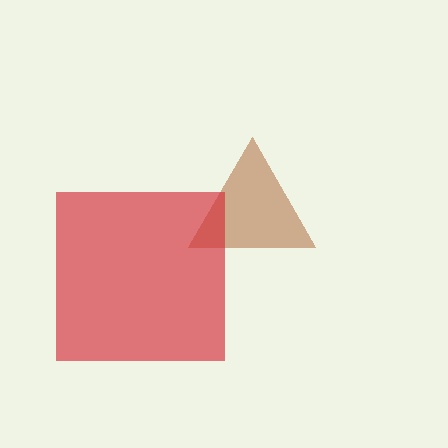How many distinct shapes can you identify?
There are 2 distinct shapes: a brown triangle, a red square.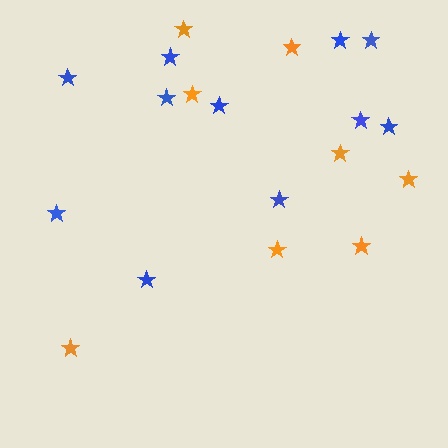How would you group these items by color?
There are 2 groups: one group of orange stars (8) and one group of blue stars (11).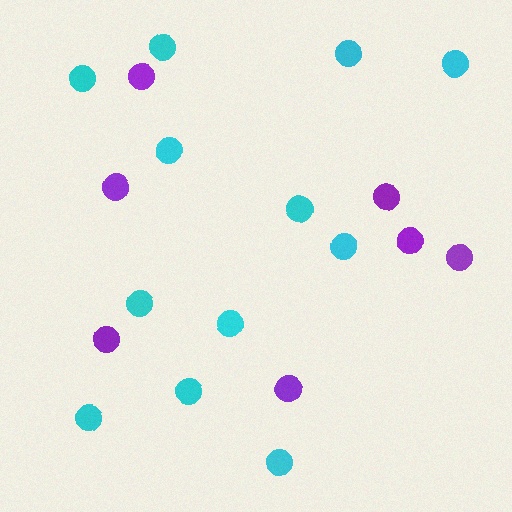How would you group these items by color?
There are 2 groups: one group of cyan circles (12) and one group of purple circles (7).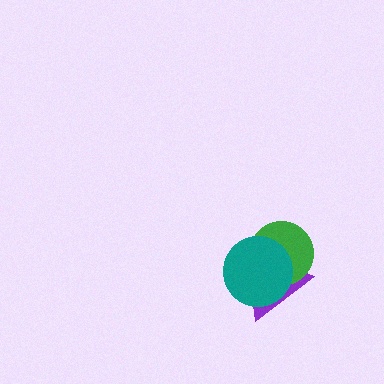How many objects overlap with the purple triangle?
2 objects overlap with the purple triangle.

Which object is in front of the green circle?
The teal circle is in front of the green circle.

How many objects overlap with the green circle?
2 objects overlap with the green circle.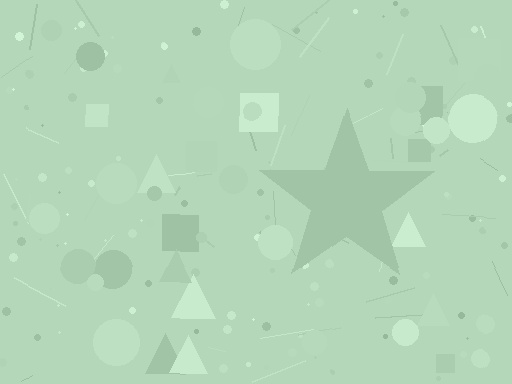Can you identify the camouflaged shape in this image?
The camouflaged shape is a star.